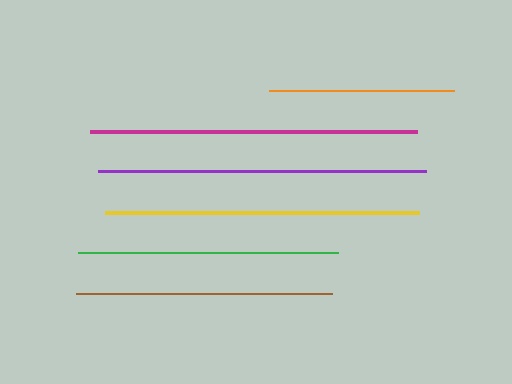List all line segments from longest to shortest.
From longest to shortest: purple, magenta, yellow, green, brown, orange.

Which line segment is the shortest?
The orange line is the shortest at approximately 185 pixels.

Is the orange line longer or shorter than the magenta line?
The magenta line is longer than the orange line.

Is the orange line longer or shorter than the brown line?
The brown line is longer than the orange line.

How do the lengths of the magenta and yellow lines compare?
The magenta and yellow lines are approximately the same length.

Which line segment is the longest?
The purple line is the longest at approximately 328 pixels.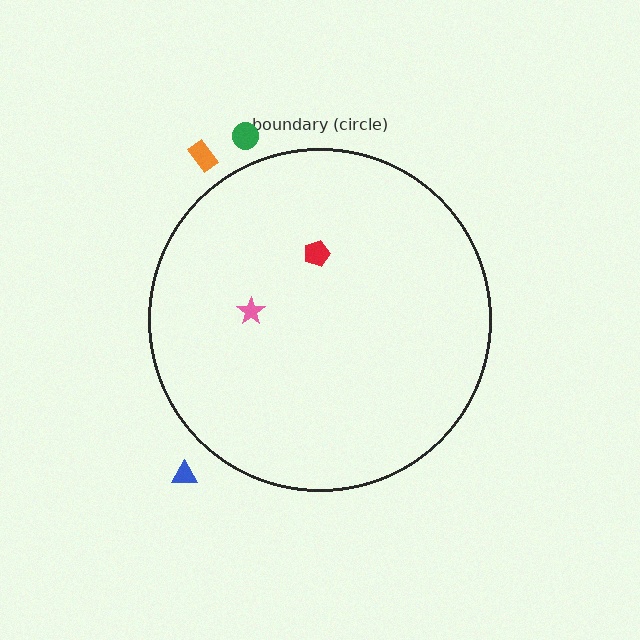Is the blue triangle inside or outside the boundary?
Outside.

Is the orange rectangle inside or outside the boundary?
Outside.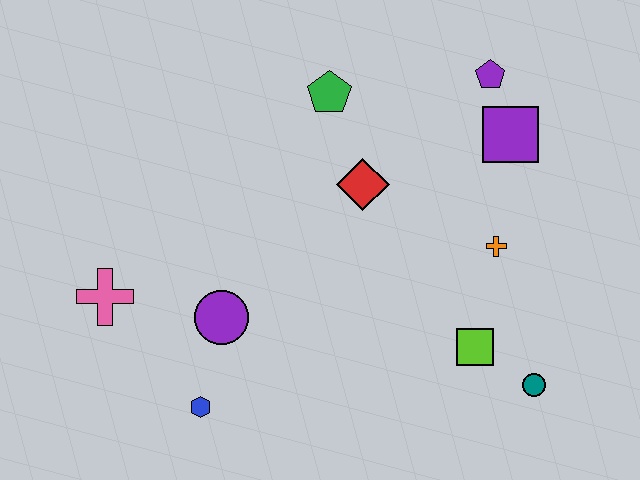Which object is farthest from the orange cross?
The pink cross is farthest from the orange cross.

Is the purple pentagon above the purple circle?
Yes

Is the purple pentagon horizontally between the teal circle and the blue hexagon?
Yes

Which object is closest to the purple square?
The purple pentagon is closest to the purple square.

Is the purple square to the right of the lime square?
Yes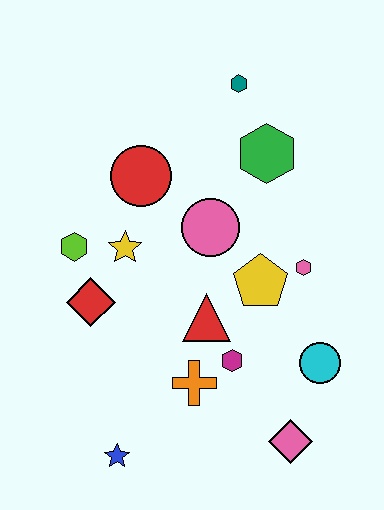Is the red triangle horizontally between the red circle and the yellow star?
No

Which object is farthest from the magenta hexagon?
The teal hexagon is farthest from the magenta hexagon.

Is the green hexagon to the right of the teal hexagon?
Yes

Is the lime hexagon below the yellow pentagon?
No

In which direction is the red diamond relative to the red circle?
The red diamond is below the red circle.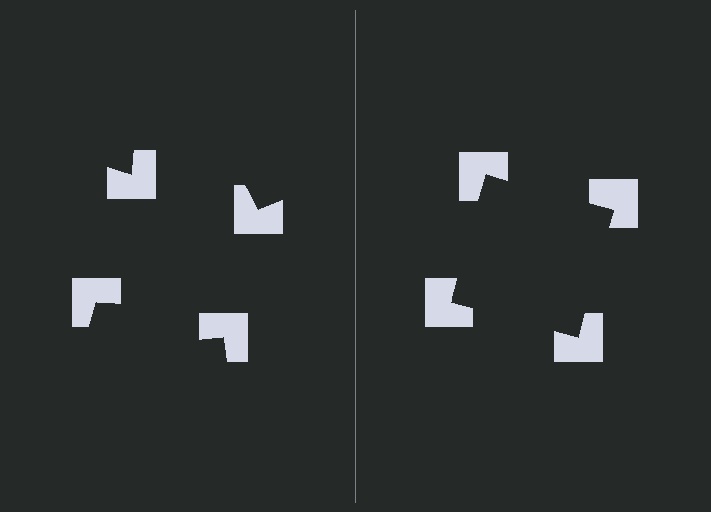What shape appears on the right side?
An illusory square.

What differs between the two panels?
The notched squares are positioned identically on both sides; only the wedge orientations differ. On the right they align to a square; on the left they are misaligned.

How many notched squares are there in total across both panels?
8 — 4 on each side.